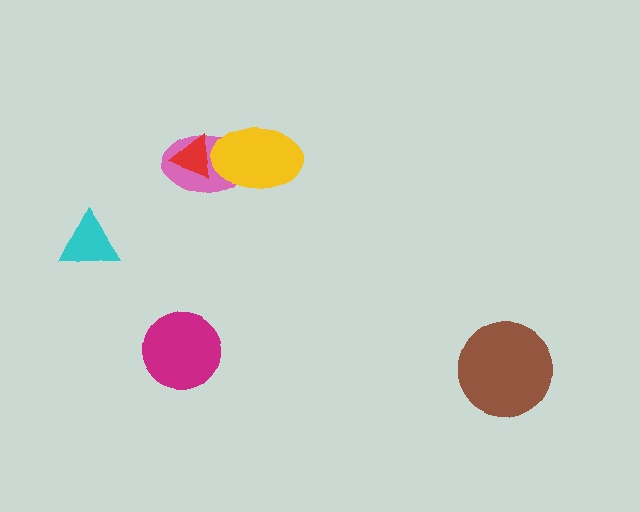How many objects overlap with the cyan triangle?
0 objects overlap with the cyan triangle.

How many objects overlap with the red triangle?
2 objects overlap with the red triangle.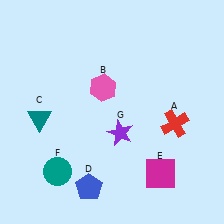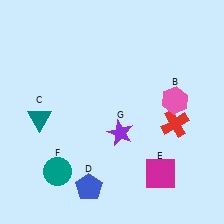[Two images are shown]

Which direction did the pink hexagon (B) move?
The pink hexagon (B) moved right.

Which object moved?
The pink hexagon (B) moved right.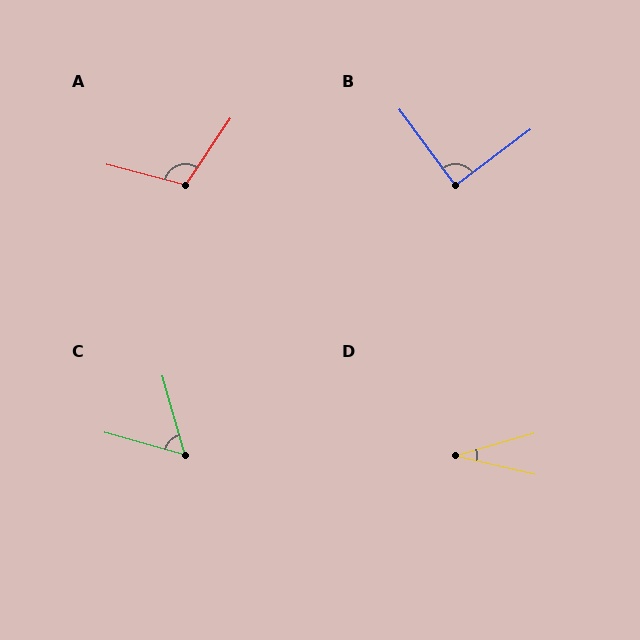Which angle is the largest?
A, at approximately 110 degrees.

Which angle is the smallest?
D, at approximately 30 degrees.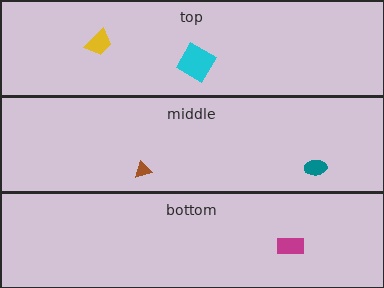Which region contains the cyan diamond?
The top region.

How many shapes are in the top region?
2.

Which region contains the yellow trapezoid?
The top region.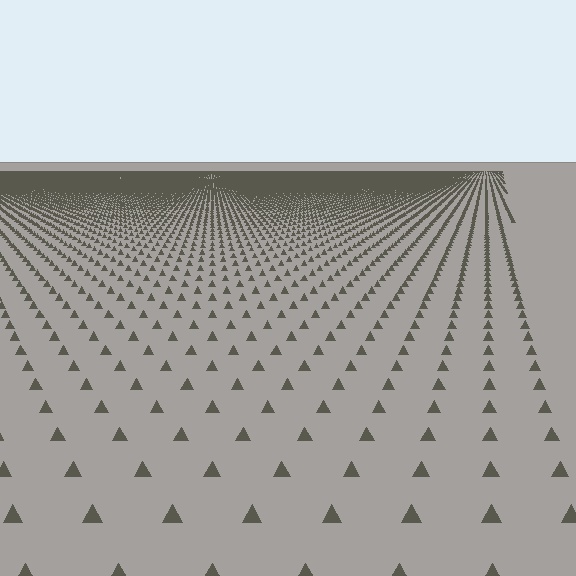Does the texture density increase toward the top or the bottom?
Density increases toward the top.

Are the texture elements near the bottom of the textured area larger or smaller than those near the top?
Larger. Near the bottom, elements are closer to the viewer and appear at a bigger on-screen size.